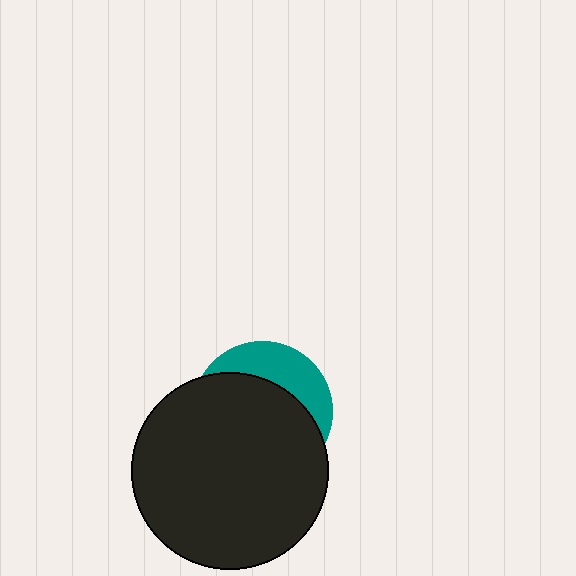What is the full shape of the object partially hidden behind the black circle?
The partially hidden object is a teal circle.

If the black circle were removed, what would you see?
You would see the complete teal circle.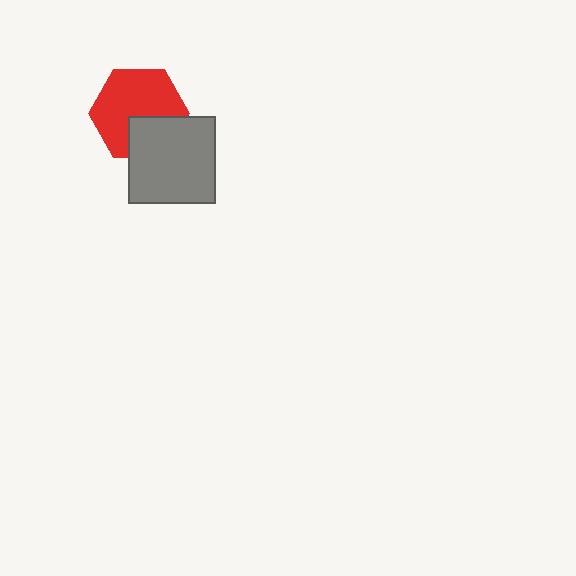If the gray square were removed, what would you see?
You would see the complete red hexagon.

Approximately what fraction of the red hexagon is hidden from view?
Roughly 31% of the red hexagon is hidden behind the gray square.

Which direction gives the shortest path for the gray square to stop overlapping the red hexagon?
Moving down gives the shortest separation.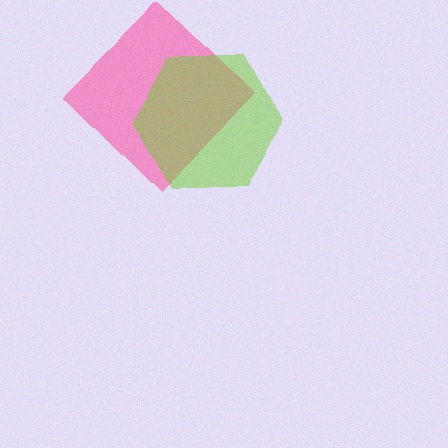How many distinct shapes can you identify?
There are 2 distinct shapes: a pink diamond, a lime hexagon.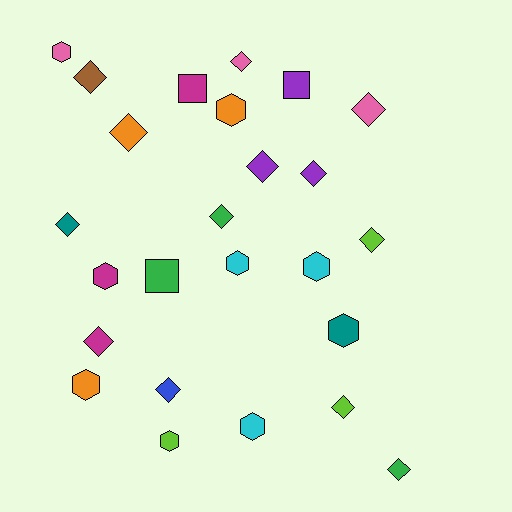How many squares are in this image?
There are 3 squares.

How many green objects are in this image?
There are 3 green objects.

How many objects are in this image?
There are 25 objects.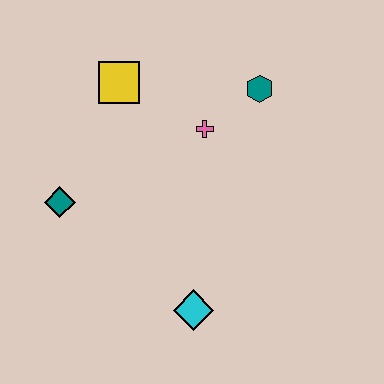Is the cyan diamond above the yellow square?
No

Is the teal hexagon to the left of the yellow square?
No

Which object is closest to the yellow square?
The pink cross is closest to the yellow square.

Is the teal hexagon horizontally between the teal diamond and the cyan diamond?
No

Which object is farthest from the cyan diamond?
The yellow square is farthest from the cyan diamond.